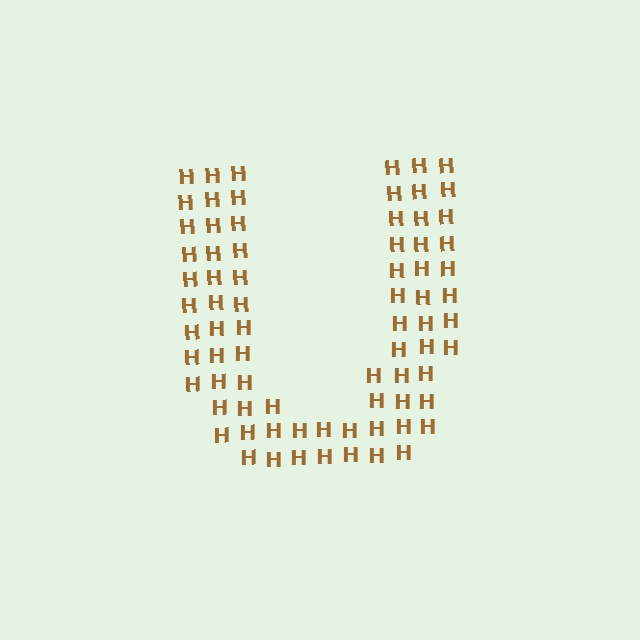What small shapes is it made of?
It is made of small letter H's.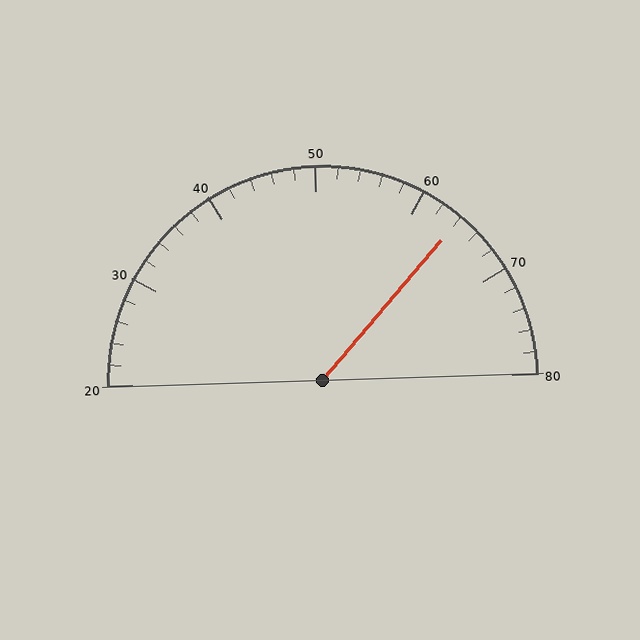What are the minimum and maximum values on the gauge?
The gauge ranges from 20 to 80.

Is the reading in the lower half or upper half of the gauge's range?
The reading is in the upper half of the range (20 to 80).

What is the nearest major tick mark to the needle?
The nearest major tick mark is 60.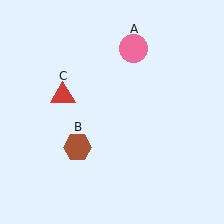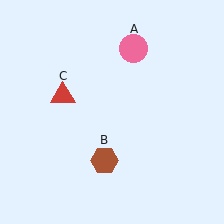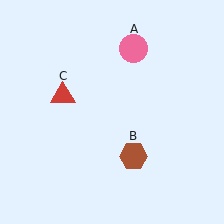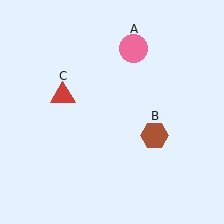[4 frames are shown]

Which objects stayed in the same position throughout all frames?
Pink circle (object A) and red triangle (object C) remained stationary.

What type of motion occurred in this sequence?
The brown hexagon (object B) rotated counterclockwise around the center of the scene.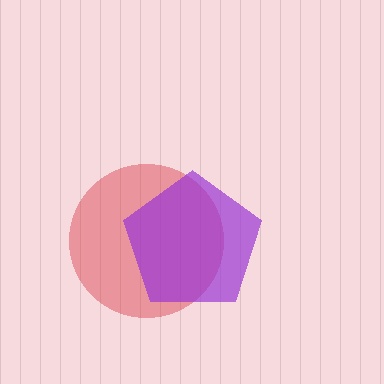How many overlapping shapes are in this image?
There are 2 overlapping shapes in the image.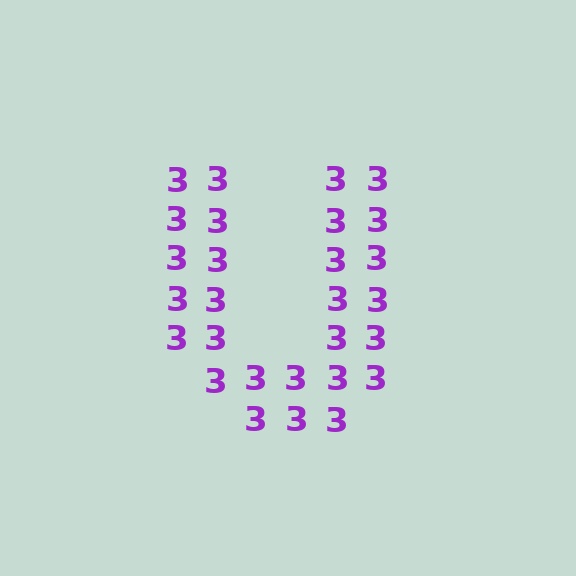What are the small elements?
The small elements are digit 3's.